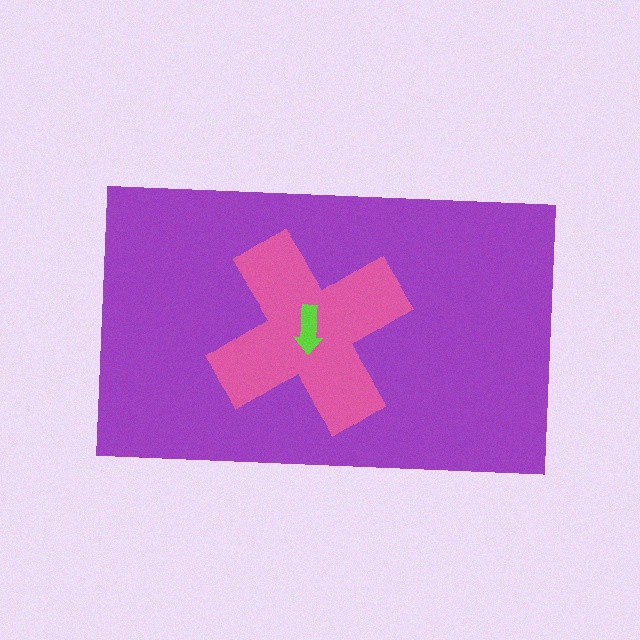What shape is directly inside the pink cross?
The lime arrow.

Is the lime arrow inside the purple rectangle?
Yes.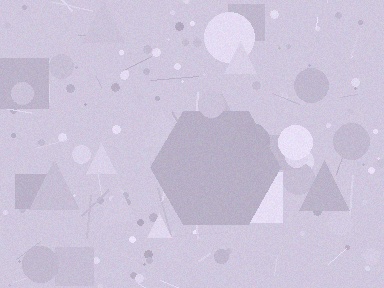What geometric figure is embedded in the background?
A hexagon is embedded in the background.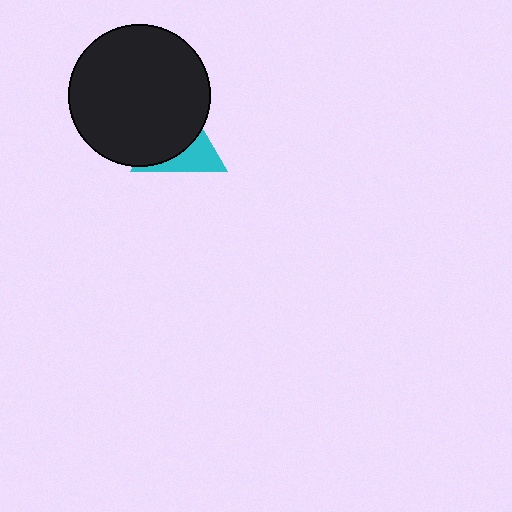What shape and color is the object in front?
The object in front is a black circle.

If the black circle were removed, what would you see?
You would see the complete cyan triangle.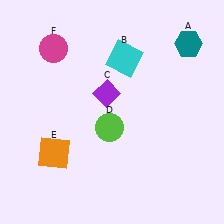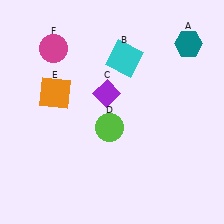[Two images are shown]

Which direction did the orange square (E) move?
The orange square (E) moved up.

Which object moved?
The orange square (E) moved up.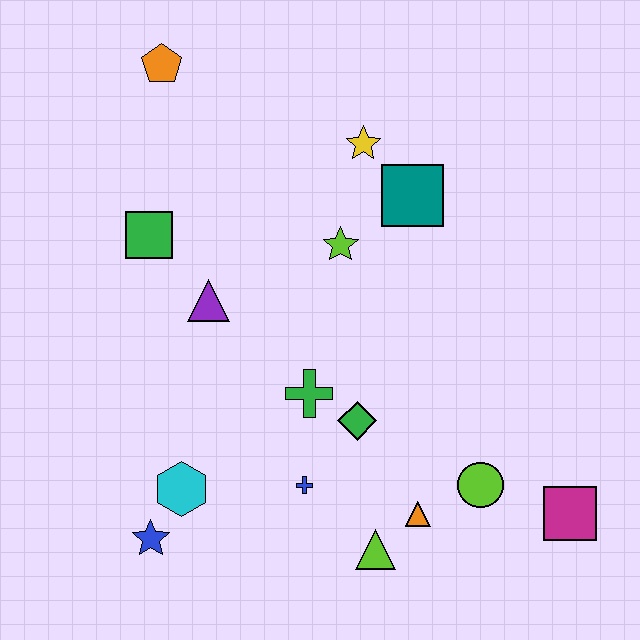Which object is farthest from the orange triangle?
The orange pentagon is farthest from the orange triangle.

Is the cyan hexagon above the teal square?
No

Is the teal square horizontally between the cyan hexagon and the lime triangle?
No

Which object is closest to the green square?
The purple triangle is closest to the green square.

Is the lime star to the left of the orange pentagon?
No